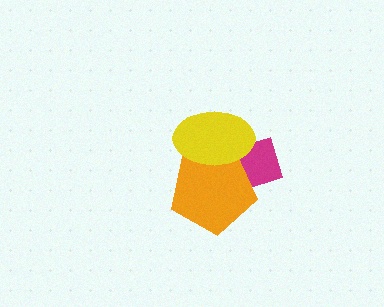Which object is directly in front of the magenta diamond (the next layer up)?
The orange pentagon is directly in front of the magenta diamond.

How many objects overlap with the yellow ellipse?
2 objects overlap with the yellow ellipse.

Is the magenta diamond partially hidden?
Yes, it is partially covered by another shape.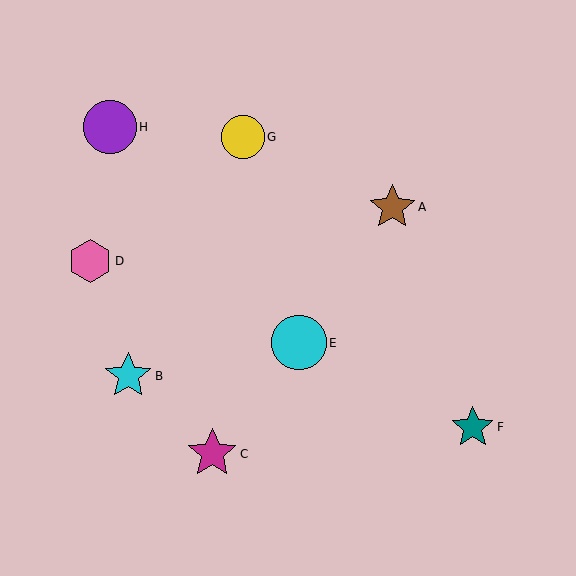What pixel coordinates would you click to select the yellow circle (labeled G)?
Click at (243, 137) to select the yellow circle G.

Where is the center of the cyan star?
The center of the cyan star is at (128, 376).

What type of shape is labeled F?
Shape F is a teal star.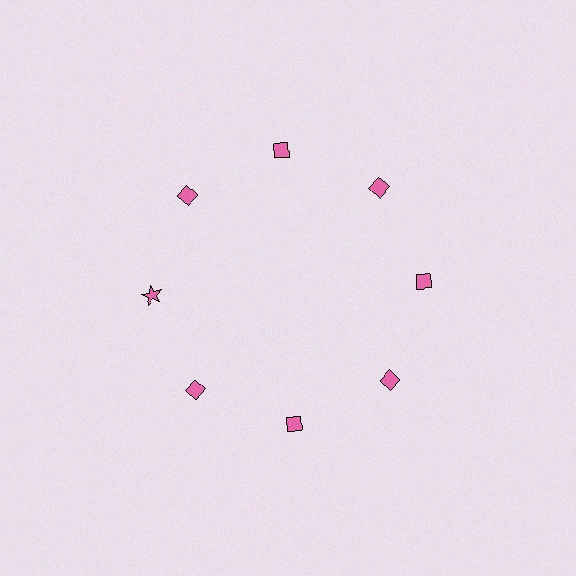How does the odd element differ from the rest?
It has a different shape: star instead of diamond.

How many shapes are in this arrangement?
There are 8 shapes arranged in a ring pattern.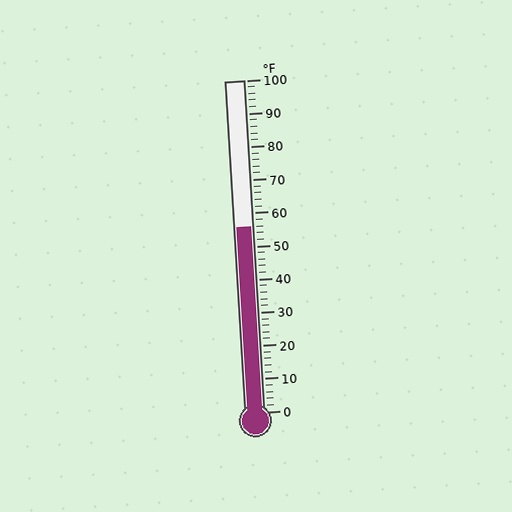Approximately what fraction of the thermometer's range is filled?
The thermometer is filled to approximately 55% of its range.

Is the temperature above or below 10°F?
The temperature is above 10°F.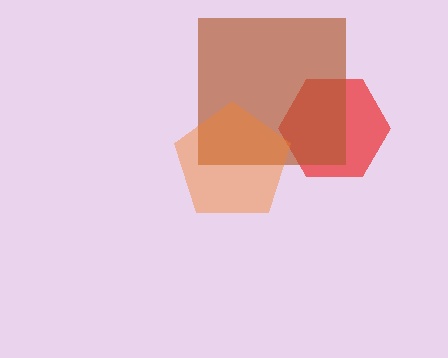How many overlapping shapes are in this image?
There are 3 overlapping shapes in the image.